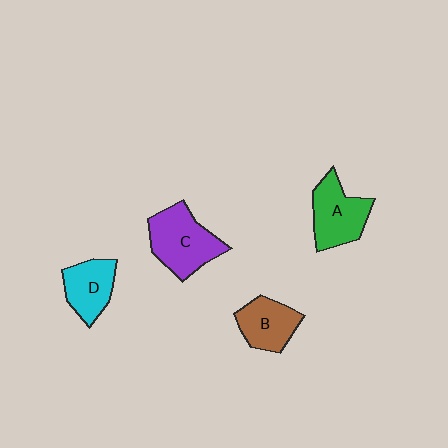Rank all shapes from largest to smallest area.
From largest to smallest: C (purple), A (green), B (brown), D (cyan).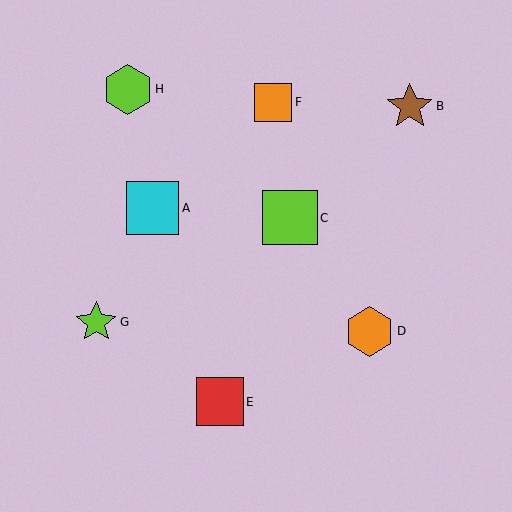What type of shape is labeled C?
Shape C is a lime square.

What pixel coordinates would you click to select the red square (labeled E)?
Click at (220, 402) to select the red square E.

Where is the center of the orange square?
The center of the orange square is at (273, 102).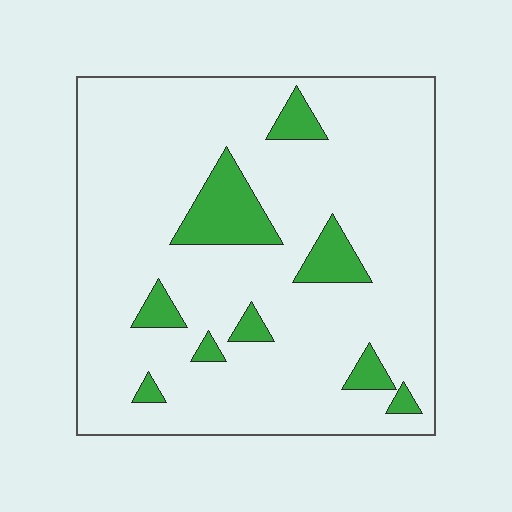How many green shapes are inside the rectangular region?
9.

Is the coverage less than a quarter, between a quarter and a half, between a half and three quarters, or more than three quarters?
Less than a quarter.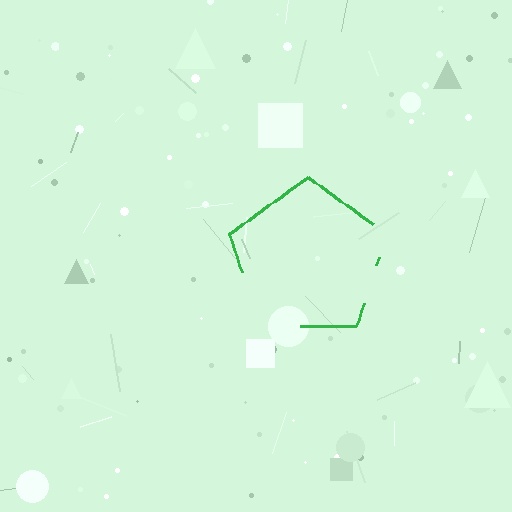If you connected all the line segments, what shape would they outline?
They would outline a pentagon.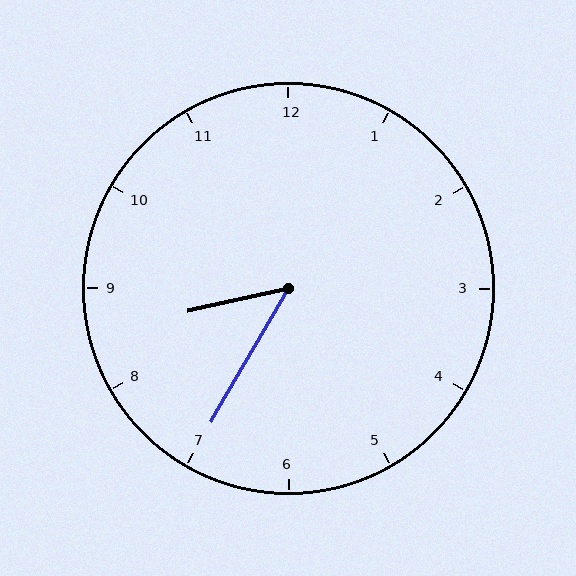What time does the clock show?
8:35.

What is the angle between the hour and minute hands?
Approximately 48 degrees.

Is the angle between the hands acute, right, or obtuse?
It is acute.